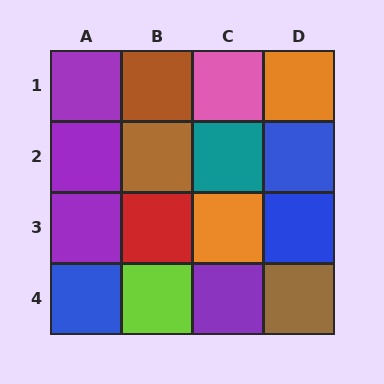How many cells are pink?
1 cell is pink.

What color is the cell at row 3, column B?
Red.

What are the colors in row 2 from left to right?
Purple, brown, teal, blue.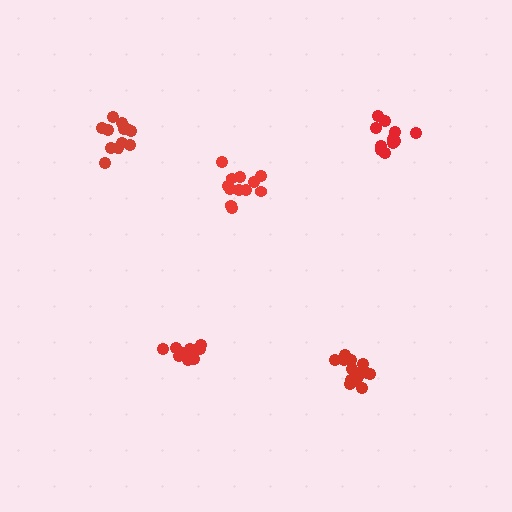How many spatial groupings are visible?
There are 5 spatial groupings.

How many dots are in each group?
Group 1: 14 dots, Group 2: 12 dots, Group 3: 12 dots, Group 4: 11 dots, Group 5: 11 dots (60 total).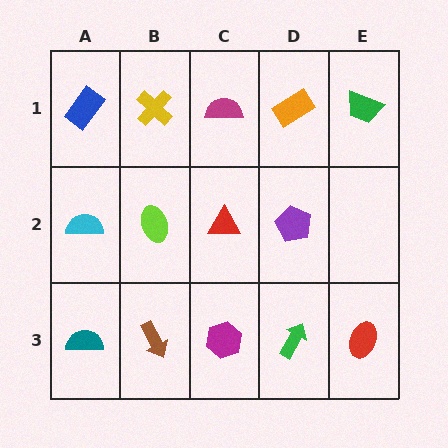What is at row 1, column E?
A green trapezoid.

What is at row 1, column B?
A yellow cross.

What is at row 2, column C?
A red triangle.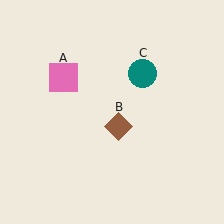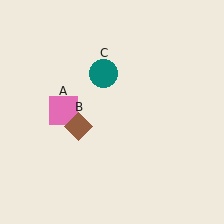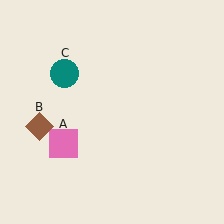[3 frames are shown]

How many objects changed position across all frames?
3 objects changed position: pink square (object A), brown diamond (object B), teal circle (object C).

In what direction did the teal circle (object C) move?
The teal circle (object C) moved left.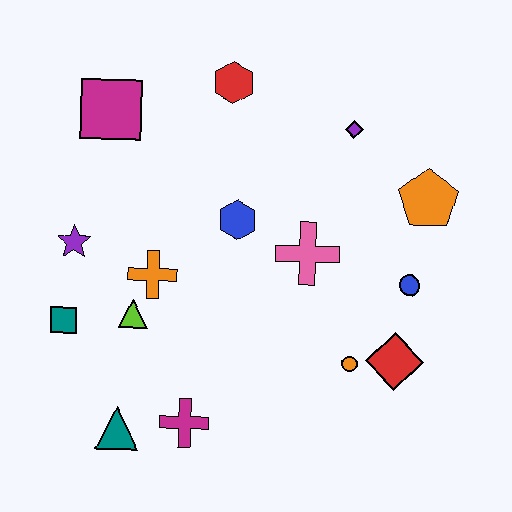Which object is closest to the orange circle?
The red diamond is closest to the orange circle.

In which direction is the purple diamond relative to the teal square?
The purple diamond is to the right of the teal square.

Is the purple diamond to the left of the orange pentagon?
Yes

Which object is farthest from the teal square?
The orange pentagon is farthest from the teal square.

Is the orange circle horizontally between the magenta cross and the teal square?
No